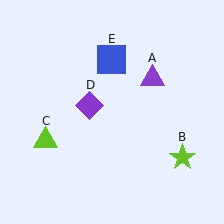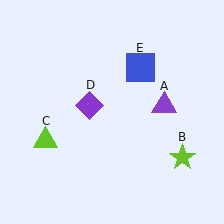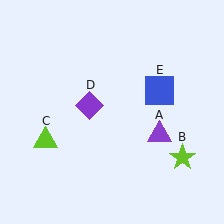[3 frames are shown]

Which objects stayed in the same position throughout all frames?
Lime star (object B) and lime triangle (object C) and purple diamond (object D) remained stationary.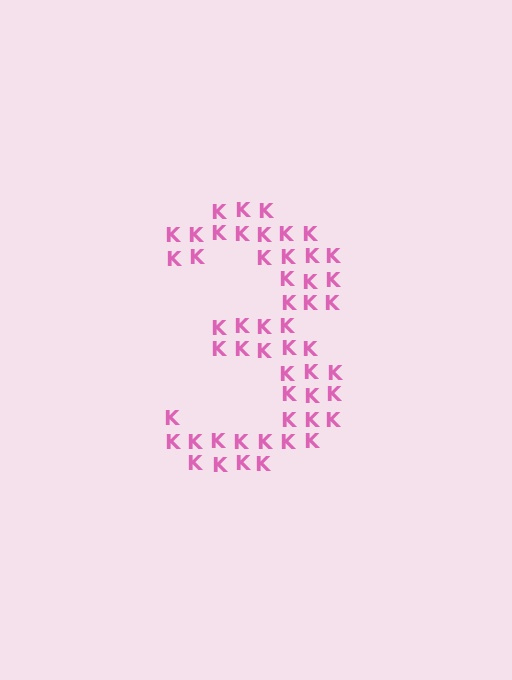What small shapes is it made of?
It is made of small letter K's.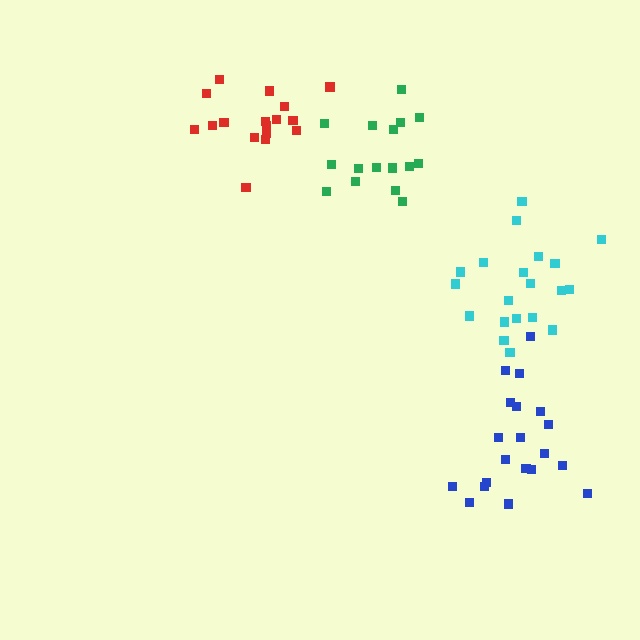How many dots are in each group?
Group 1: 16 dots, Group 2: 20 dots, Group 3: 17 dots, Group 4: 21 dots (74 total).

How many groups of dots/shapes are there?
There are 4 groups.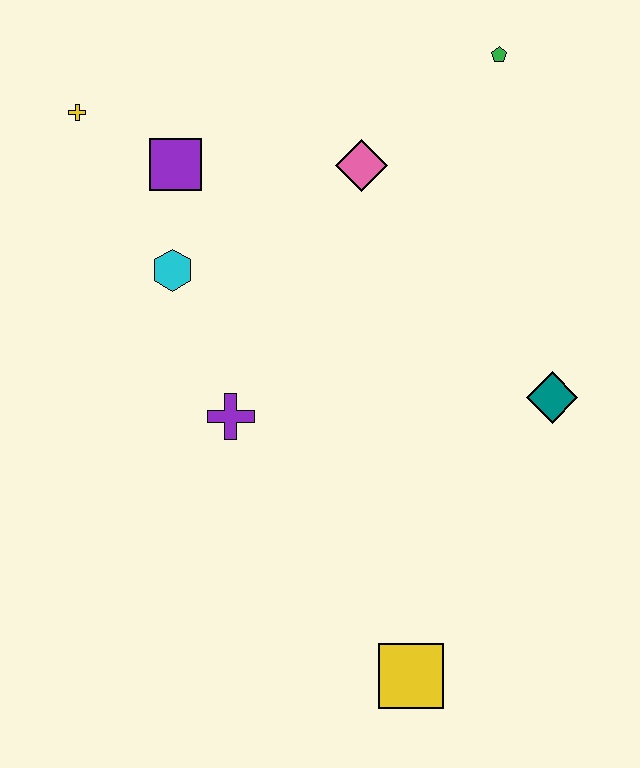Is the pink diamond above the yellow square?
Yes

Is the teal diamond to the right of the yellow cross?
Yes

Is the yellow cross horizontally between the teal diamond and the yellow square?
No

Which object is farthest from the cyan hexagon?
The yellow square is farthest from the cyan hexagon.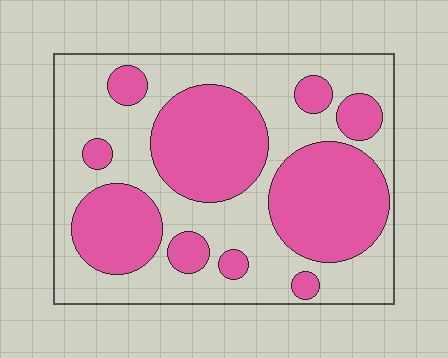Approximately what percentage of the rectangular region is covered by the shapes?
Approximately 45%.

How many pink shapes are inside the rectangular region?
10.